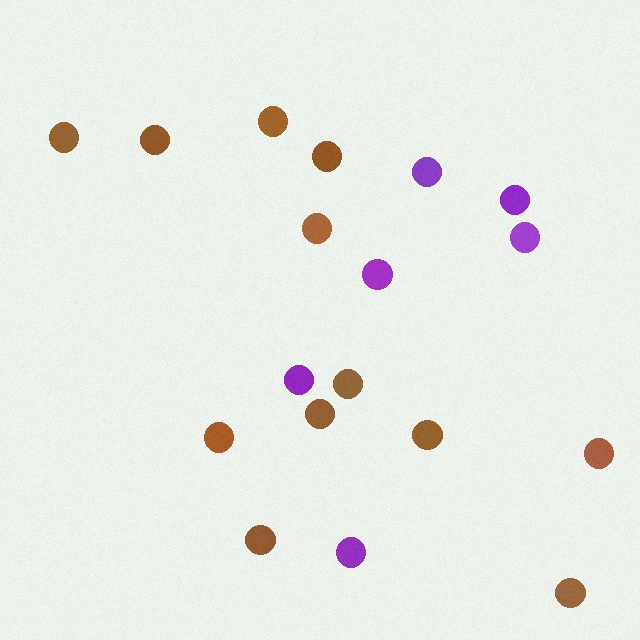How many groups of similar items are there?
There are 2 groups: one group of purple circles (6) and one group of brown circles (12).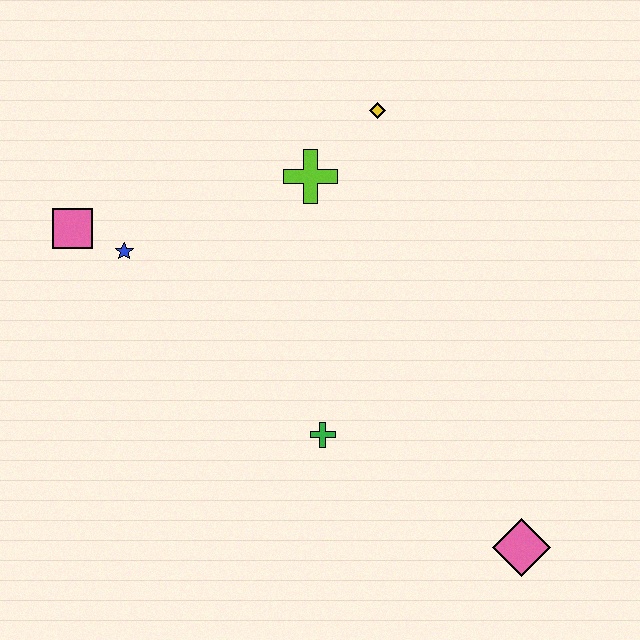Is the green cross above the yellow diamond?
No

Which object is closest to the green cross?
The pink diamond is closest to the green cross.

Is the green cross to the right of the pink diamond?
No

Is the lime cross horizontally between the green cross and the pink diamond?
No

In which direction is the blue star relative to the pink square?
The blue star is to the right of the pink square.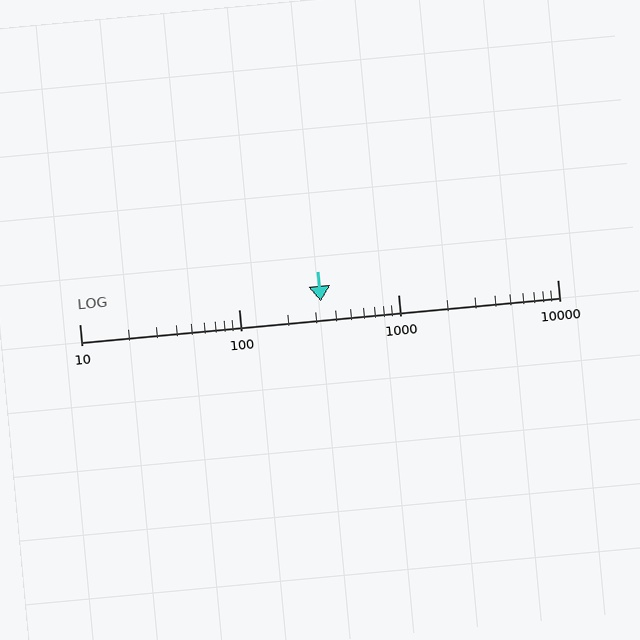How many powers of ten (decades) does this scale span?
The scale spans 3 decades, from 10 to 10000.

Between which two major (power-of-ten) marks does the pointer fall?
The pointer is between 100 and 1000.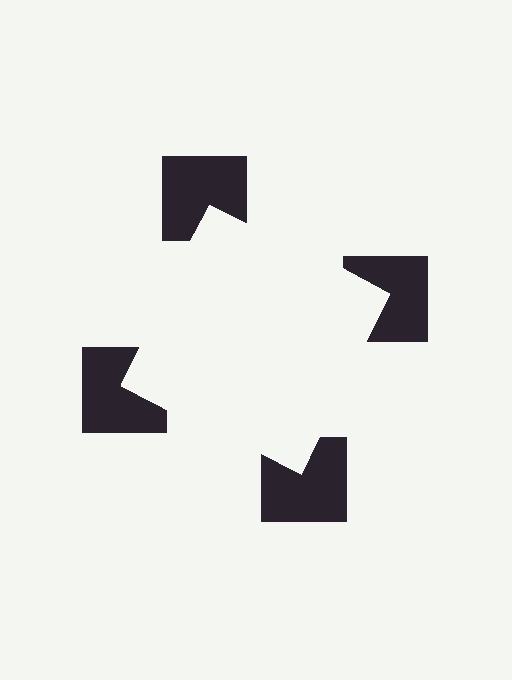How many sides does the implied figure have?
4 sides.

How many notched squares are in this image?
There are 4 — one at each vertex of the illusory square.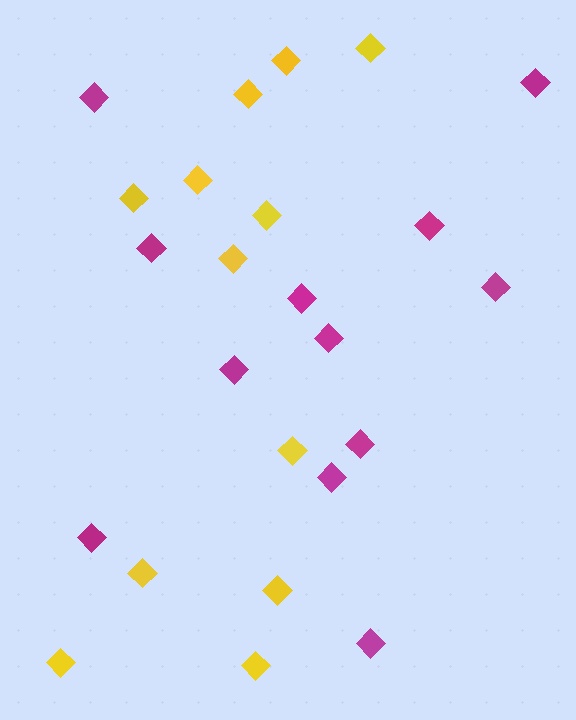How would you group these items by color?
There are 2 groups: one group of yellow diamonds (12) and one group of magenta diamonds (12).